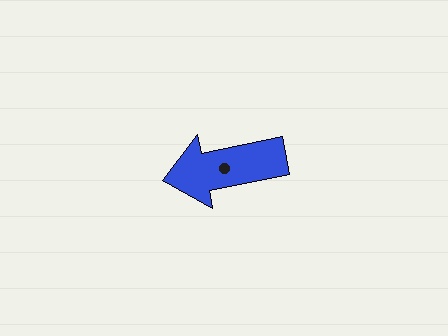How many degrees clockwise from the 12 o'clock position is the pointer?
Approximately 259 degrees.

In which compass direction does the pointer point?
West.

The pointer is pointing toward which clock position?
Roughly 9 o'clock.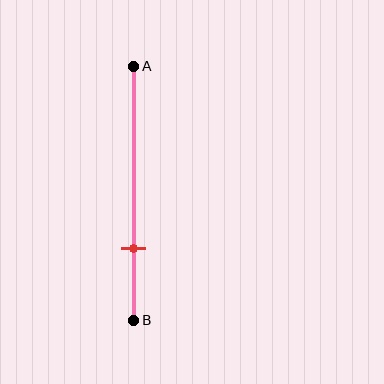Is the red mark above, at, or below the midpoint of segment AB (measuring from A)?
The red mark is below the midpoint of segment AB.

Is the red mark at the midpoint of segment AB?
No, the mark is at about 70% from A, not at the 50% midpoint.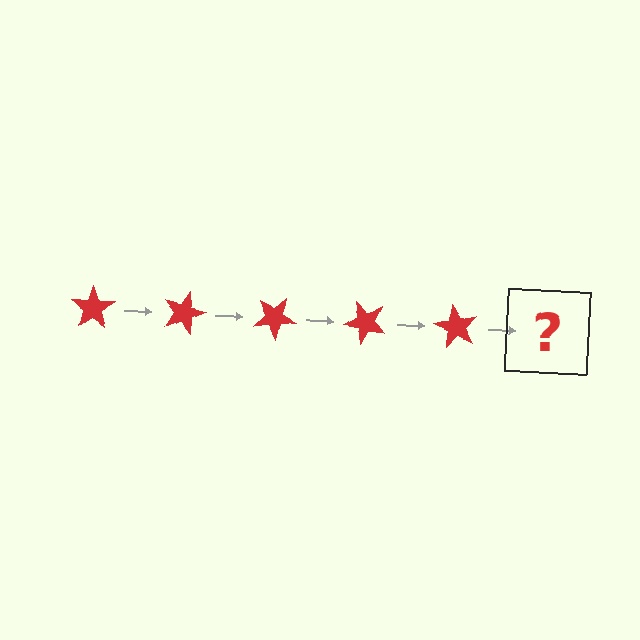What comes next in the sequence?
The next element should be a red star rotated 75 degrees.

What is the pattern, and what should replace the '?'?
The pattern is that the star rotates 15 degrees each step. The '?' should be a red star rotated 75 degrees.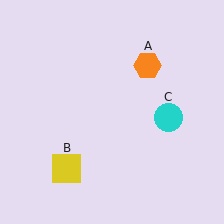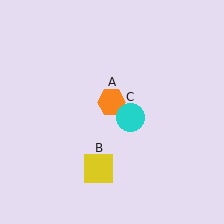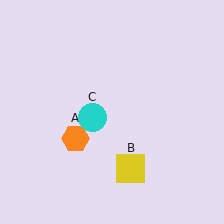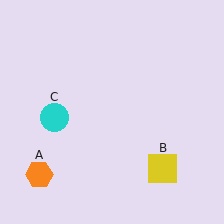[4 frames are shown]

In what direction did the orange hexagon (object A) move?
The orange hexagon (object A) moved down and to the left.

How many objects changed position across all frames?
3 objects changed position: orange hexagon (object A), yellow square (object B), cyan circle (object C).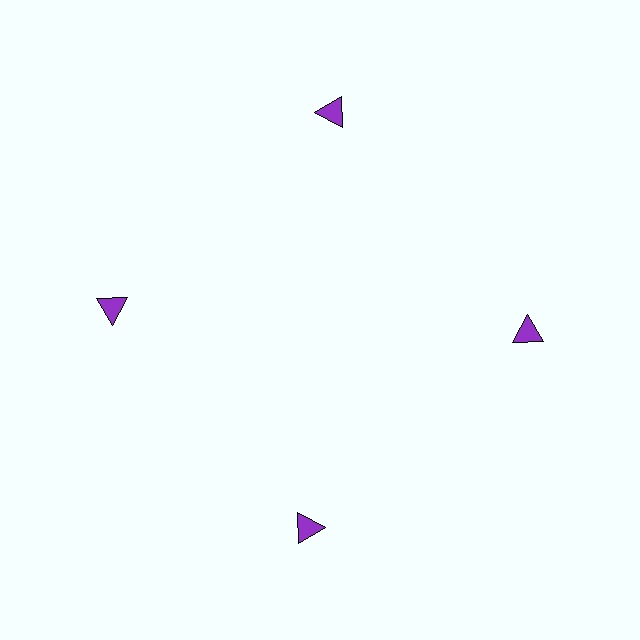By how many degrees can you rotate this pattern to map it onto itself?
The pattern maps onto itself every 90 degrees of rotation.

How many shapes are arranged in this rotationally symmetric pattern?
There are 4 shapes, arranged in 4 groups of 1.